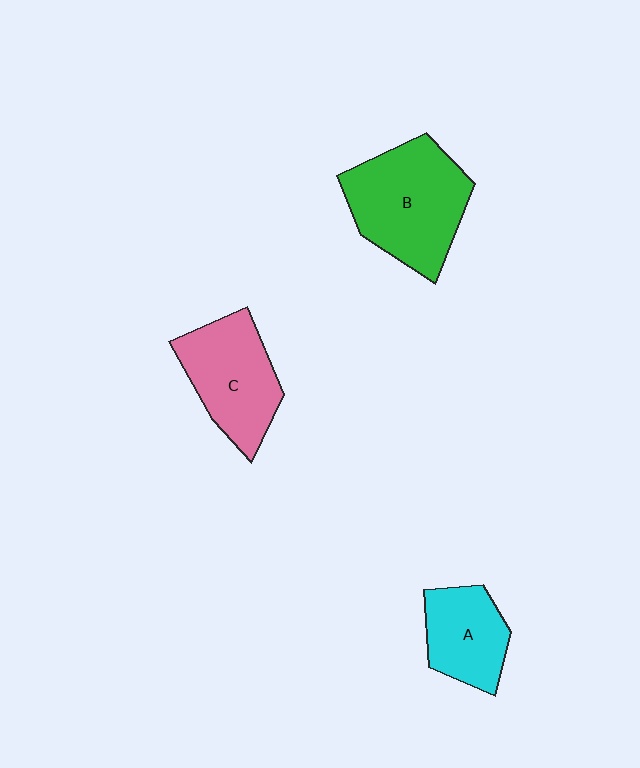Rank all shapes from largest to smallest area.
From largest to smallest: B (green), C (pink), A (cyan).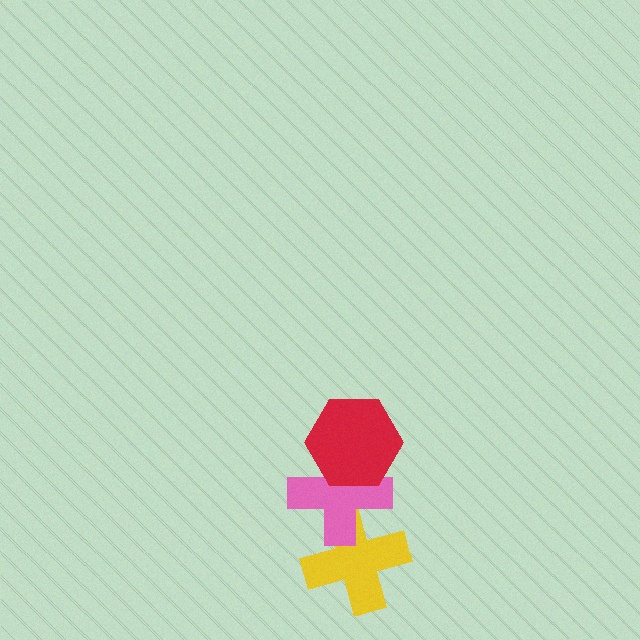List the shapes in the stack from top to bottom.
From top to bottom: the red hexagon, the pink cross, the yellow cross.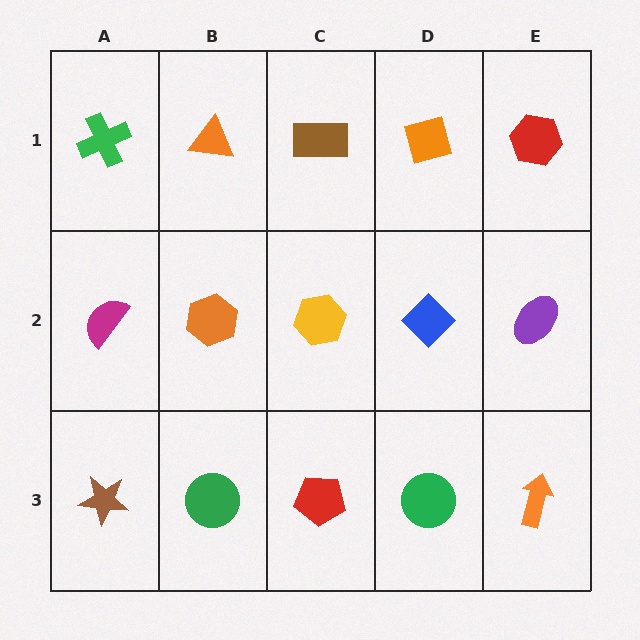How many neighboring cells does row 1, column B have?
3.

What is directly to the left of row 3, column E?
A green circle.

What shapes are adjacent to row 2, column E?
A red hexagon (row 1, column E), an orange arrow (row 3, column E), a blue diamond (row 2, column D).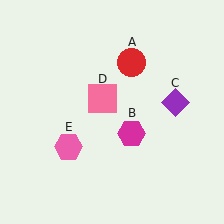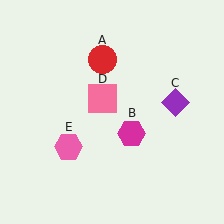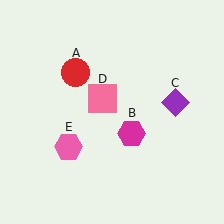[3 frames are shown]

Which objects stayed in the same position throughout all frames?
Magenta hexagon (object B) and purple diamond (object C) and pink square (object D) and pink hexagon (object E) remained stationary.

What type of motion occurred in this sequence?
The red circle (object A) rotated counterclockwise around the center of the scene.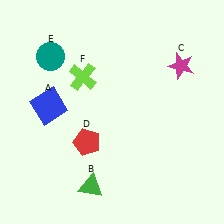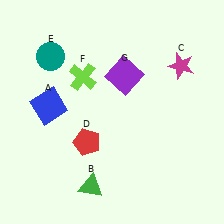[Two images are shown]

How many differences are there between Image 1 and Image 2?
There is 1 difference between the two images.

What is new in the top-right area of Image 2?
A purple square (G) was added in the top-right area of Image 2.